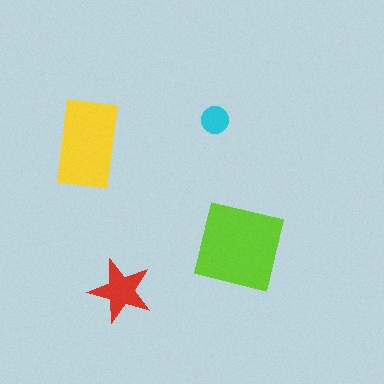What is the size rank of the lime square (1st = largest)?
1st.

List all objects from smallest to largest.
The cyan circle, the red star, the yellow rectangle, the lime square.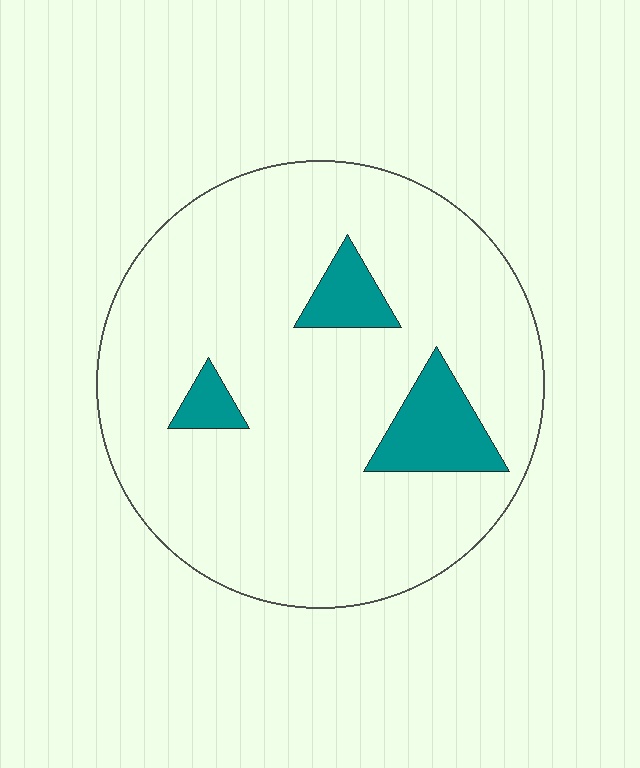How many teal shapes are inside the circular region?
3.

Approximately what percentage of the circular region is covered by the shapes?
Approximately 10%.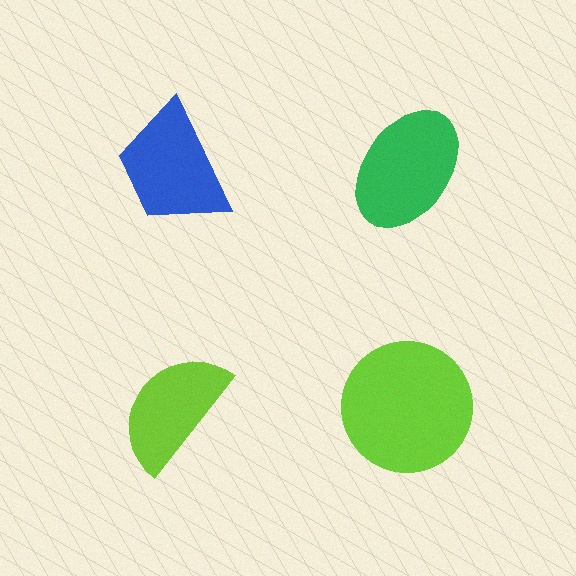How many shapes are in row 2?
2 shapes.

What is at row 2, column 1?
A lime semicircle.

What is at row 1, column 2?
A green ellipse.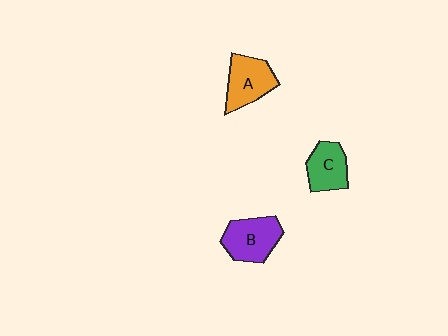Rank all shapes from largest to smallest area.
From largest to smallest: B (purple), A (orange), C (green).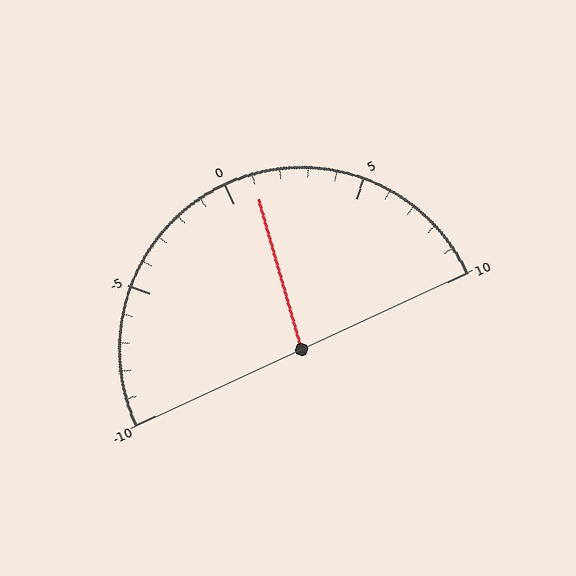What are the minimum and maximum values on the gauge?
The gauge ranges from -10 to 10.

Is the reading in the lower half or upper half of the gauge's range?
The reading is in the upper half of the range (-10 to 10).